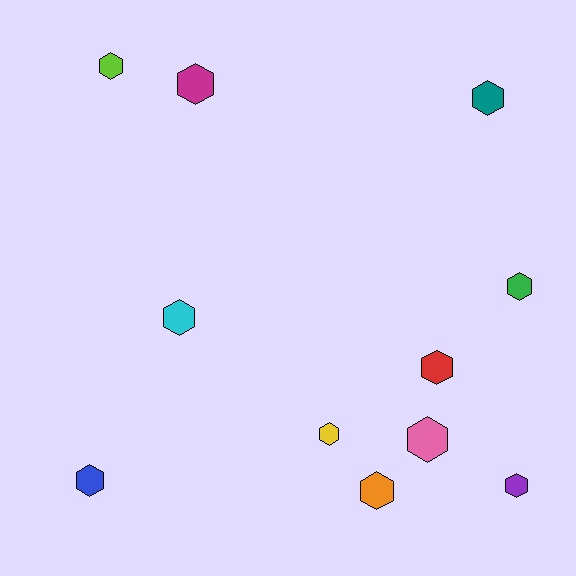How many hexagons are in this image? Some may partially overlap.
There are 11 hexagons.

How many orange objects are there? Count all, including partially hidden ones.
There is 1 orange object.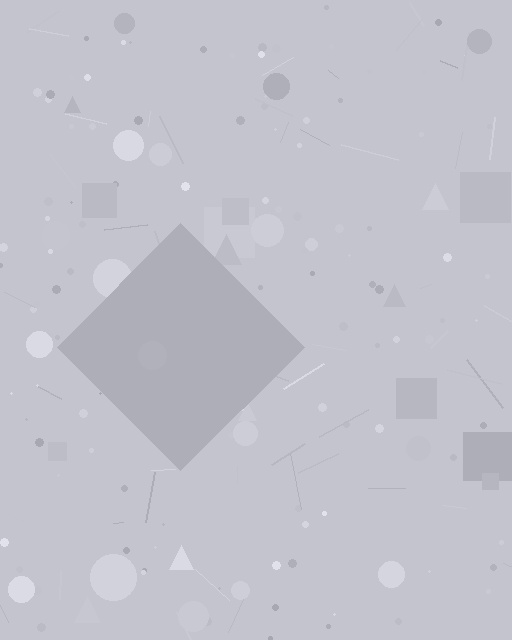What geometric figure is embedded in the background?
A diamond is embedded in the background.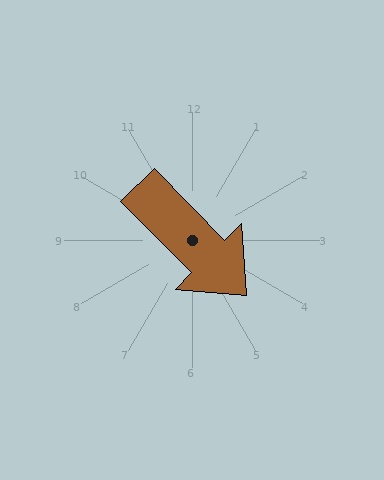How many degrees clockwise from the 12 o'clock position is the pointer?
Approximately 135 degrees.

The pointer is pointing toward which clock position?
Roughly 5 o'clock.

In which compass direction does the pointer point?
Southeast.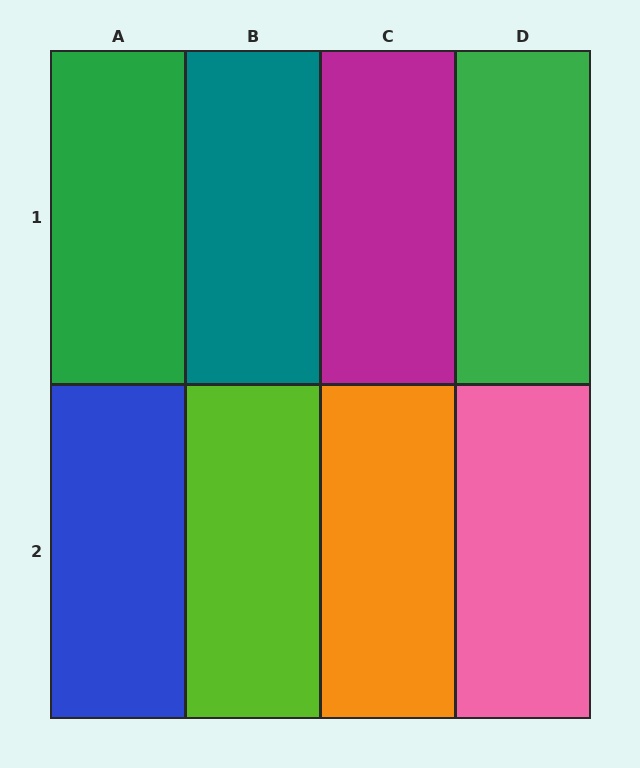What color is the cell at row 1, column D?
Green.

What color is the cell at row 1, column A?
Green.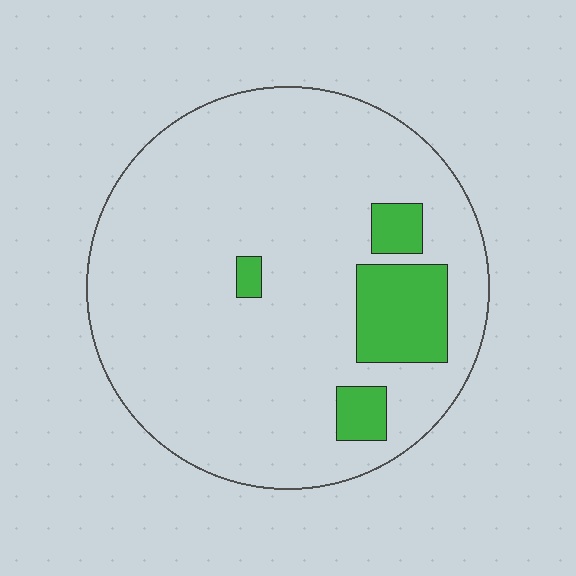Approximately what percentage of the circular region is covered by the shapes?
Approximately 10%.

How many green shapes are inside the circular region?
4.